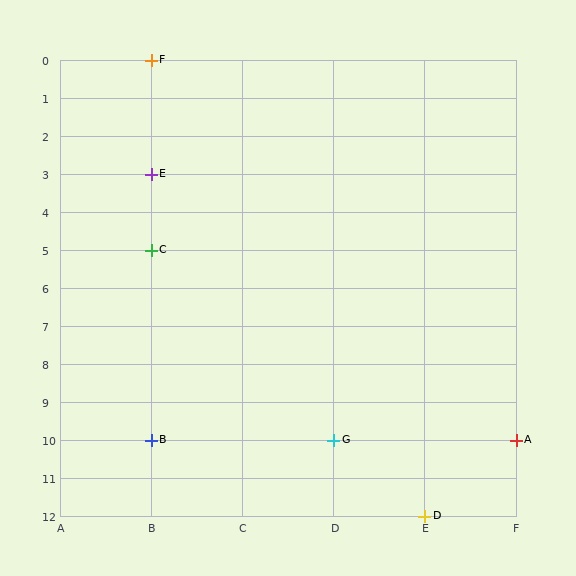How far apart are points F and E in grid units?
Points F and E are 3 rows apart.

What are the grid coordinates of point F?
Point F is at grid coordinates (B, 0).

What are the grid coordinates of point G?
Point G is at grid coordinates (D, 10).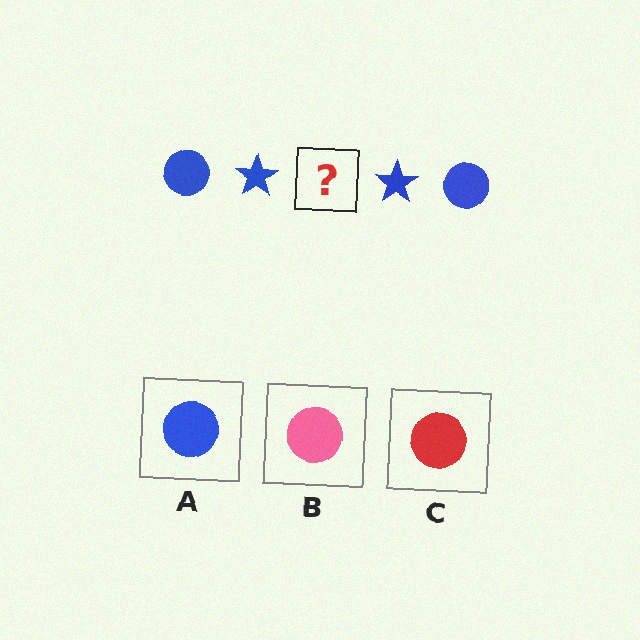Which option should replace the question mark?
Option A.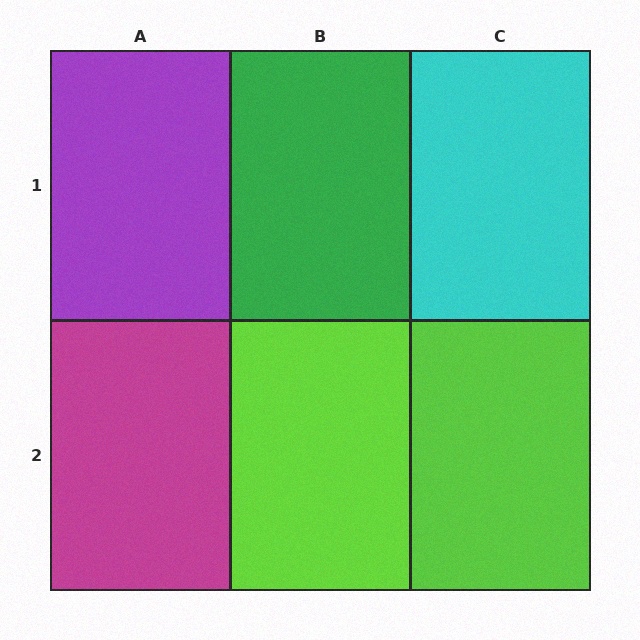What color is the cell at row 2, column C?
Lime.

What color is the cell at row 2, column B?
Lime.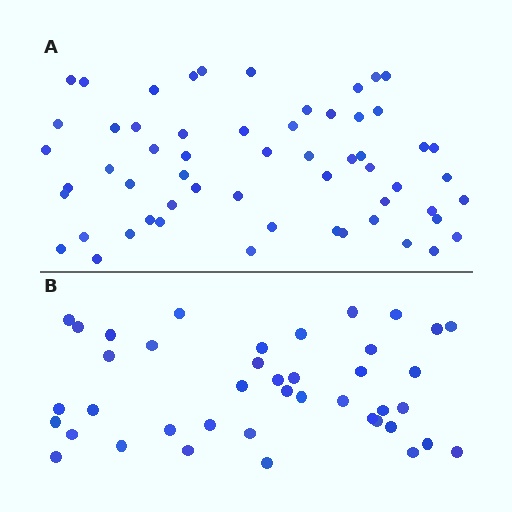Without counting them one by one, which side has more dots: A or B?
Region A (the top region) has more dots.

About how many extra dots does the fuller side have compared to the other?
Region A has approximately 15 more dots than region B.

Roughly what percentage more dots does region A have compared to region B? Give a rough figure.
About 40% more.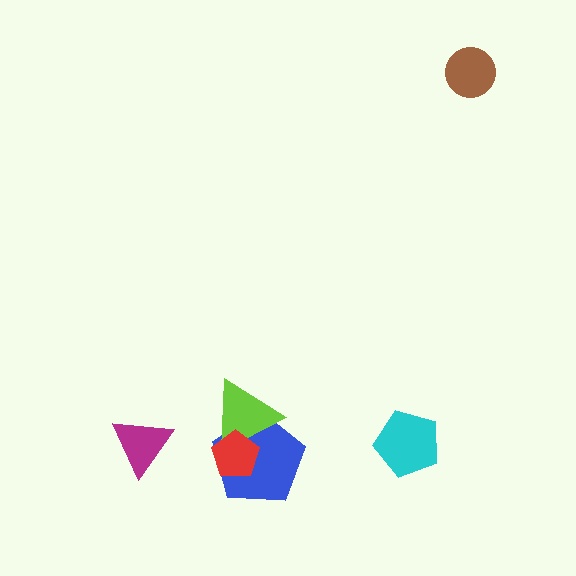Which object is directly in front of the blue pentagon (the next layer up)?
The lime triangle is directly in front of the blue pentagon.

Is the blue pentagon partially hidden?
Yes, it is partially covered by another shape.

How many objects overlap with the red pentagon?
2 objects overlap with the red pentagon.